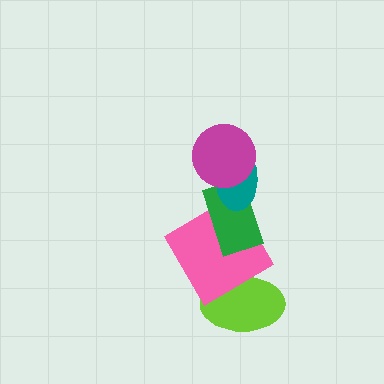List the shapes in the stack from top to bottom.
From top to bottom: the magenta circle, the teal ellipse, the green rectangle, the pink diamond, the lime ellipse.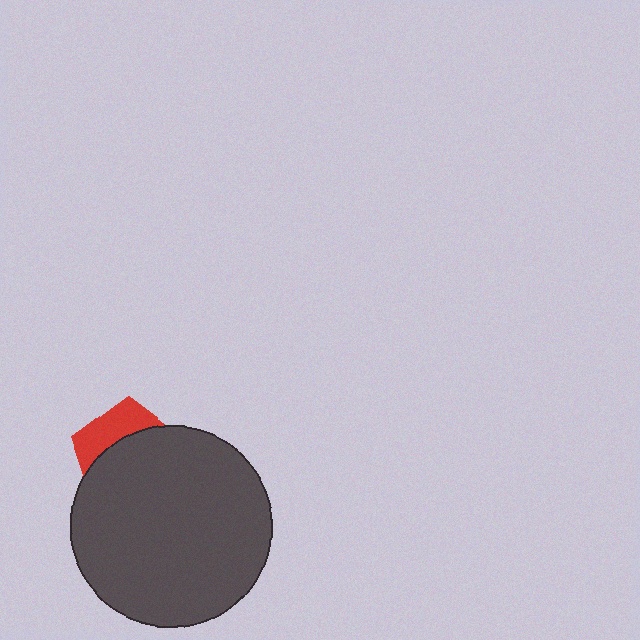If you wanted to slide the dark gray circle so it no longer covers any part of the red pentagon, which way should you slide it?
Slide it down — that is the most direct way to separate the two shapes.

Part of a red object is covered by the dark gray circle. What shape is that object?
It is a pentagon.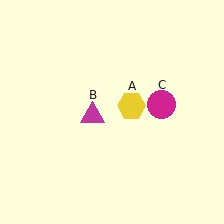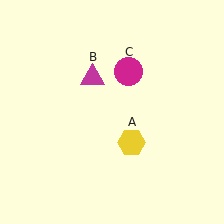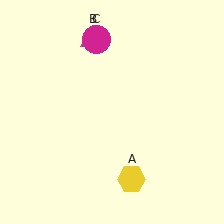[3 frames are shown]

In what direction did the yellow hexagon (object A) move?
The yellow hexagon (object A) moved down.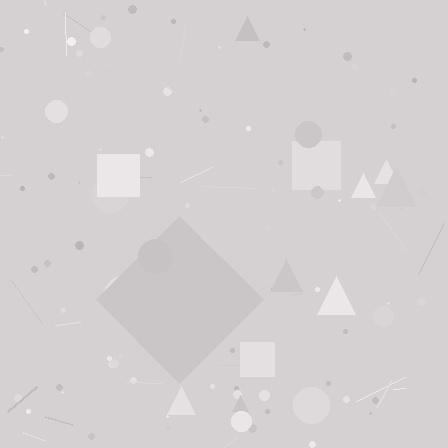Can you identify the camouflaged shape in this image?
The camouflaged shape is a diamond.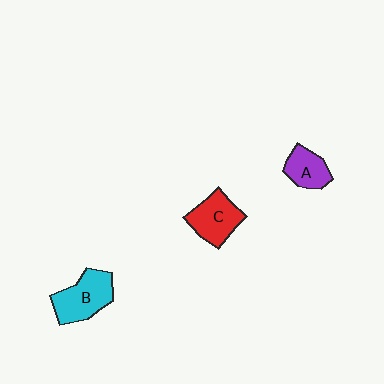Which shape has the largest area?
Shape B (cyan).